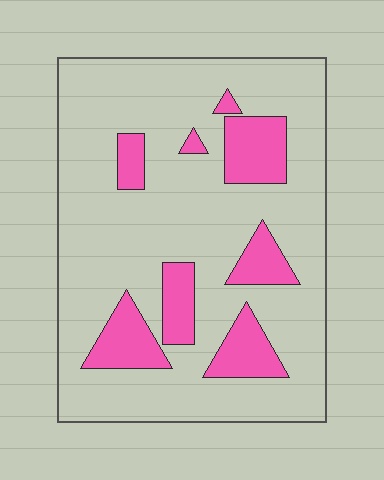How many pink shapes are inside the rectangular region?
8.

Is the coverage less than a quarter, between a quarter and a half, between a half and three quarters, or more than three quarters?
Less than a quarter.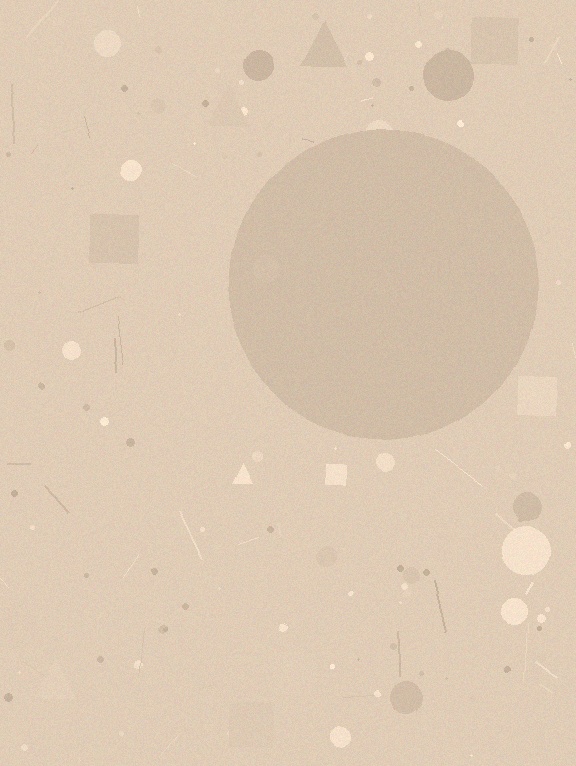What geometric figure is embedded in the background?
A circle is embedded in the background.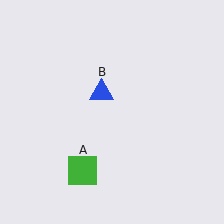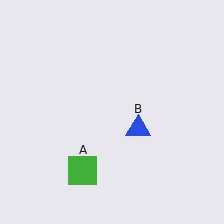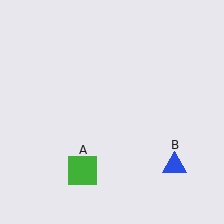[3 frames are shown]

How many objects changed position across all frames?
1 object changed position: blue triangle (object B).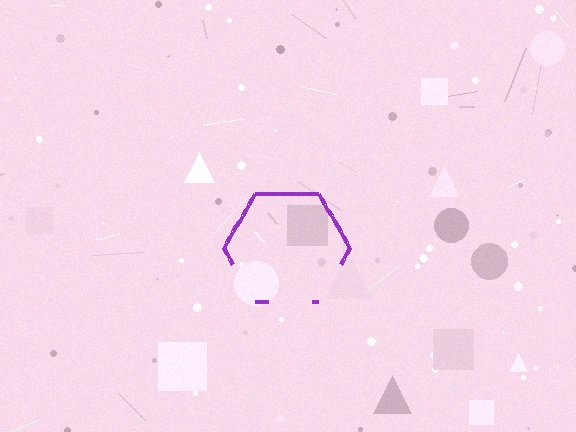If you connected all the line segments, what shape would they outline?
They would outline a hexagon.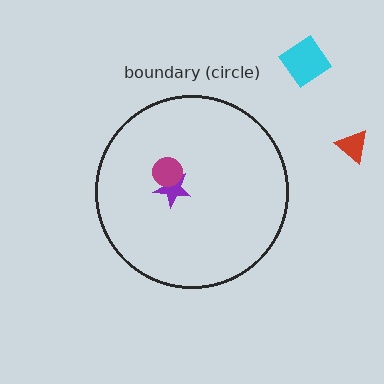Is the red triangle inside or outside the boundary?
Outside.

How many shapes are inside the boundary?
2 inside, 2 outside.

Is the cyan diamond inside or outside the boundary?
Outside.